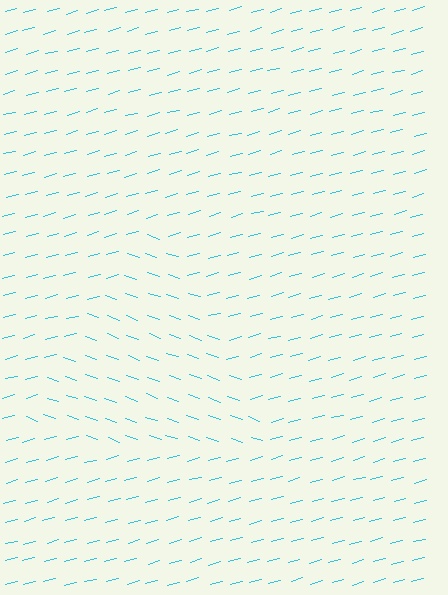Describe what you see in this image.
The image is filled with small cyan line segments. A triangle region in the image has lines oriented differently from the surrounding lines, creating a visible texture boundary.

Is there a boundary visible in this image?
Yes, there is a texture boundary formed by a change in line orientation.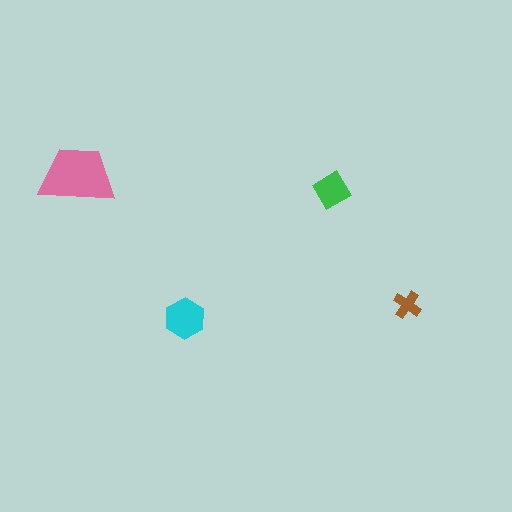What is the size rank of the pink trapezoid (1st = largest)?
1st.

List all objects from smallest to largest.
The brown cross, the green diamond, the cyan hexagon, the pink trapezoid.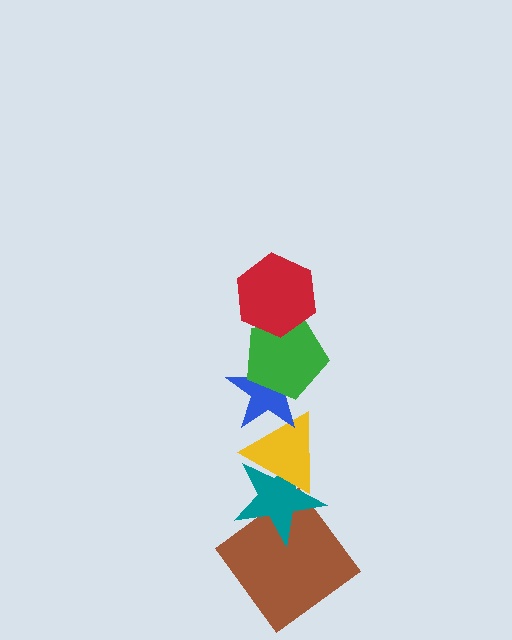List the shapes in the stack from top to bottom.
From top to bottom: the red hexagon, the green pentagon, the blue star, the yellow triangle, the teal star, the brown diamond.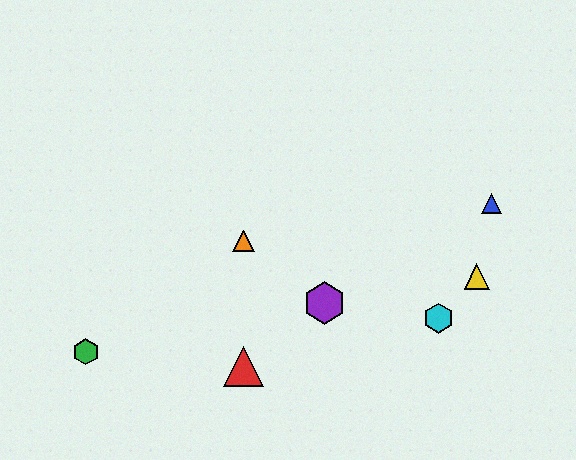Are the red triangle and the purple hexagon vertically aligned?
No, the red triangle is at x≈243 and the purple hexagon is at x≈325.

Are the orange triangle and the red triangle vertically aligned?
Yes, both are at x≈243.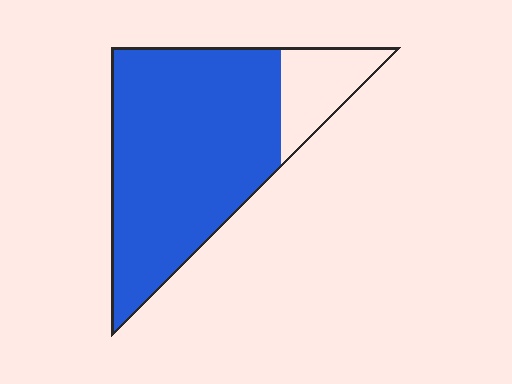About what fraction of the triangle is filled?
About five sixths (5/6).